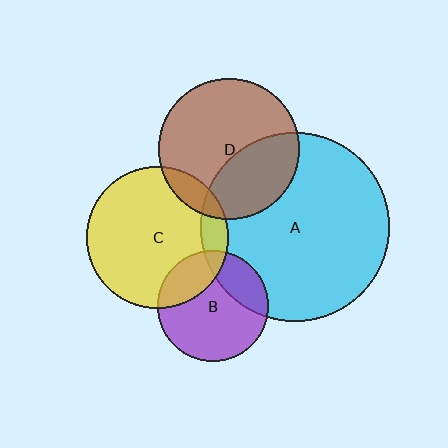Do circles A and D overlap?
Yes.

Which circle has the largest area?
Circle A (cyan).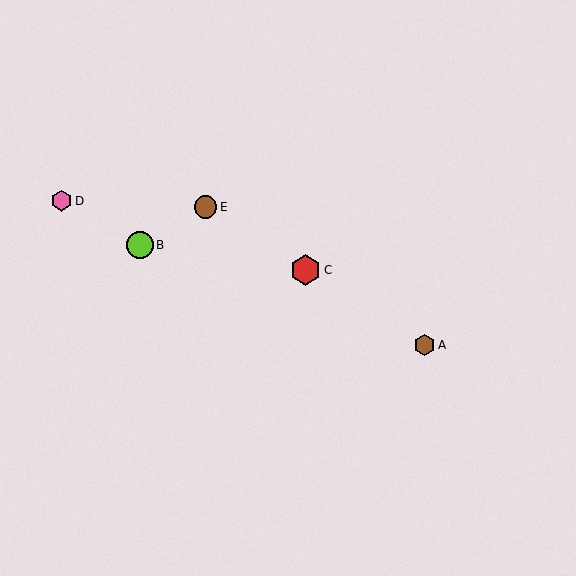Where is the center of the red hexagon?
The center of the red hexagon is at (305, 270).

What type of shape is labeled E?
Shape E is a brown circle.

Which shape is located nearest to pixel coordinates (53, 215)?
The pink hexagon (labeled D) at (61, 201) is nearest to that location.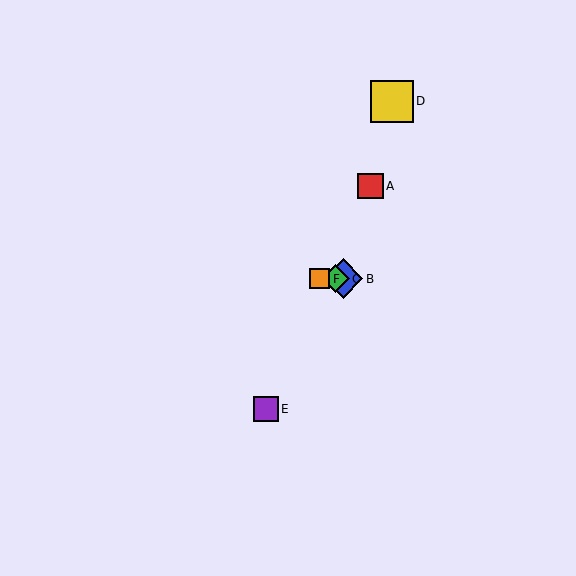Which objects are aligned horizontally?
Objects B, C, F are aligned horizontally.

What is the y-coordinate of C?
Object C is at y≈279.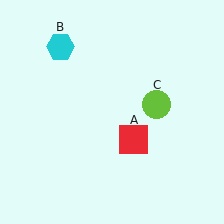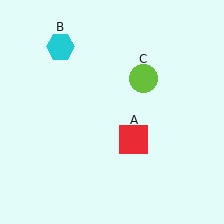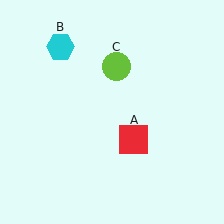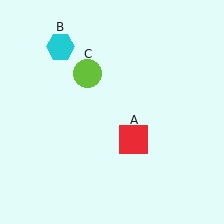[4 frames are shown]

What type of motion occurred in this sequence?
The lime circle (object C) rotated counterclockwise around the center of the scene.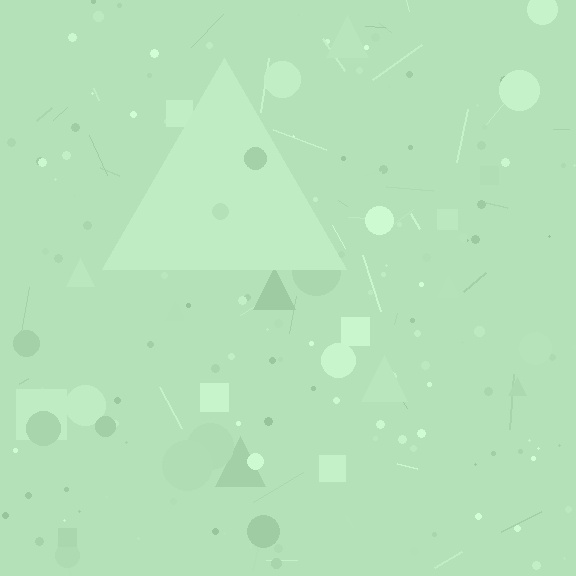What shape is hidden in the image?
A triangle is hidden in the image.